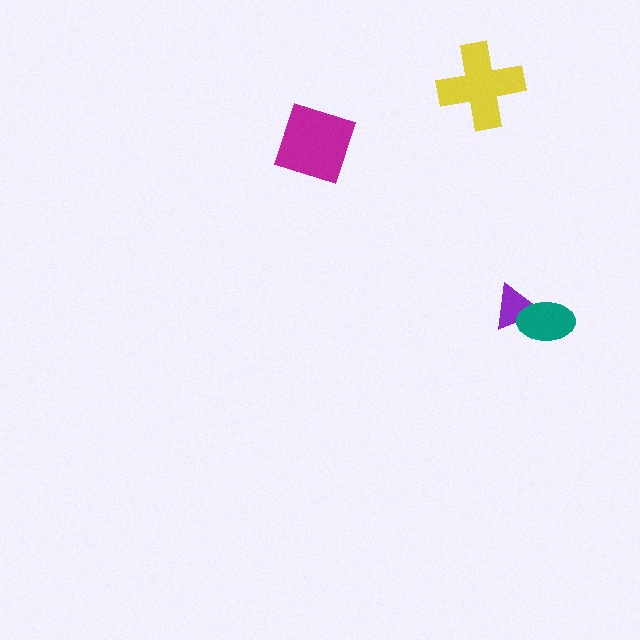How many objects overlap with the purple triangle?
1 object overlaps with the purple triangle.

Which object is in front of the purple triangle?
The teal ellipse is in front of the purple triangle.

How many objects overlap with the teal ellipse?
1 object overlaps with the teal ellipse.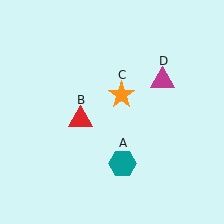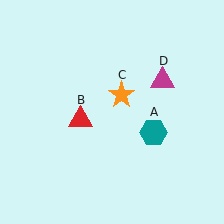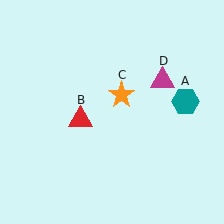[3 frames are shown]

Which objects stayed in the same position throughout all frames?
Red triangle (object B) and orange star (object C) and magenta triangle (object D) remained stationary.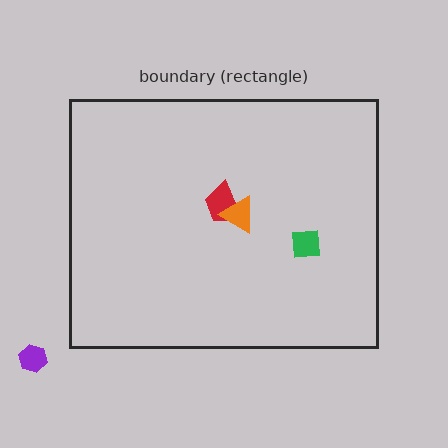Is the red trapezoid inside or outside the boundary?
Inside.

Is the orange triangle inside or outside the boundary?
Inside.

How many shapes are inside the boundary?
3 inside, 1 outside.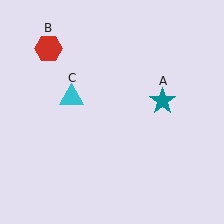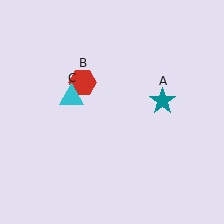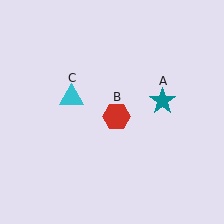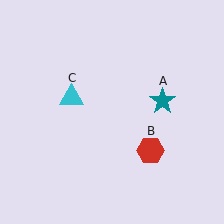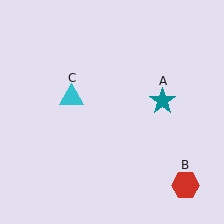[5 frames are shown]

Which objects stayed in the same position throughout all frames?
Teal star (object A) and cyan triangle (object C) remained stationary.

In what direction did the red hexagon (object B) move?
The red hexagon (object B) moved down and to the right.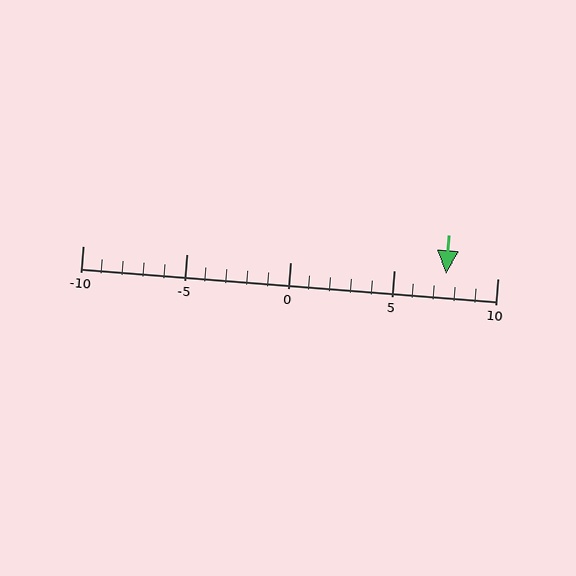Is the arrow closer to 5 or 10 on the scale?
The arrow is closer to 10.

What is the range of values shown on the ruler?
The ruler shows values from -10 to 10.